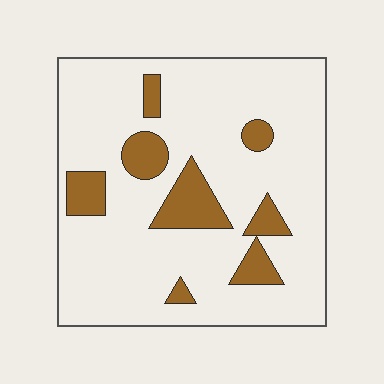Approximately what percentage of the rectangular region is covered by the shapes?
Approximately 15%.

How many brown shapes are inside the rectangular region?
8.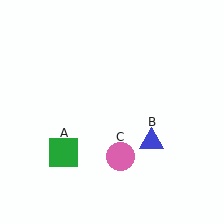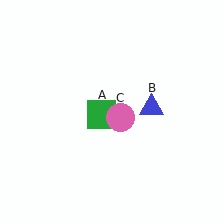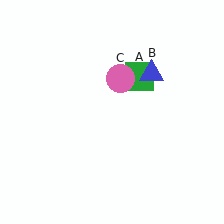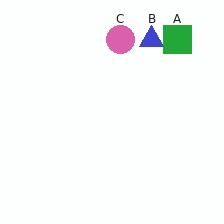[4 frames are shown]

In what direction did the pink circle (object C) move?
The pink circle (object C) moved up.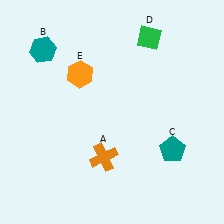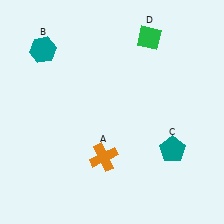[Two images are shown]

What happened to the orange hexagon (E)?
The orange hexagon (E) was removed in Image 2. It was in the top-left area of Image 1.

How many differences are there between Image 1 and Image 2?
There is 1 difference between the two images.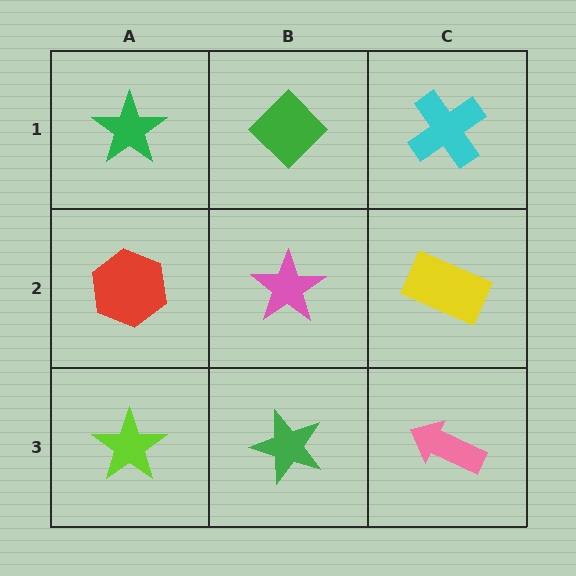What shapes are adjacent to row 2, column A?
A green star (row 1, column A), a lime star (row 3, column A), a pink star (row 2, column B).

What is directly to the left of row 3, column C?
A green star.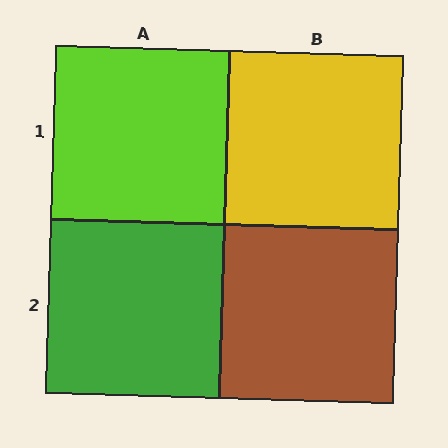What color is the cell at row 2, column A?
Green.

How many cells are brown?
1 cell is brown.